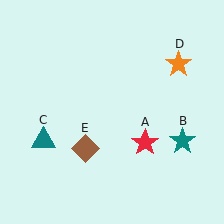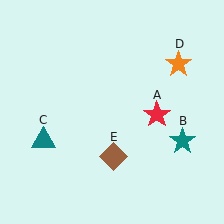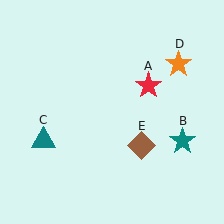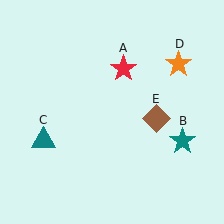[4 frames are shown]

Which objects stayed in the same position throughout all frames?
Teal star (object B) and teal triangle (object C) and orange star (object D) remained stationary.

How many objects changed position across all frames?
2 objects changed position: red star (object A), brown diamond (object E).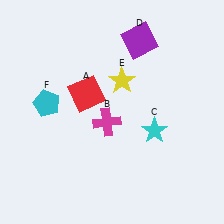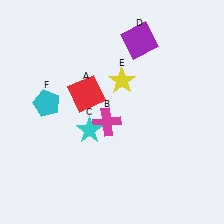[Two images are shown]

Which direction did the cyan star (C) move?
The cyan star (C) moved left.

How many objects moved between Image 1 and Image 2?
1 object moved between the two images.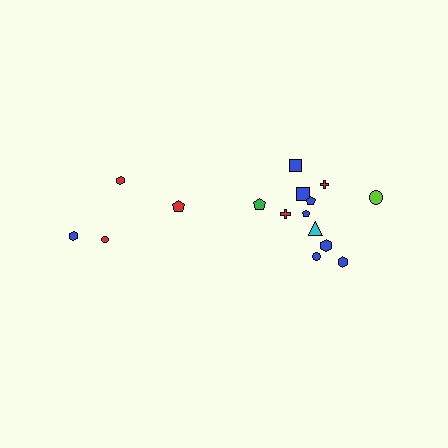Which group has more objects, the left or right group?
The right group.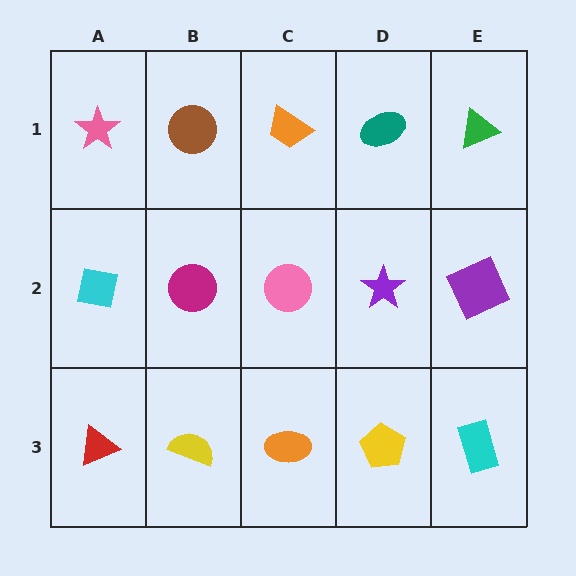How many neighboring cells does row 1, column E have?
2.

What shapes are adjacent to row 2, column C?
An orange trapezoid (row 1, column C), an orange ellipse (row 3, column C), a magenta circle (row 2, column B), a purple star (row 2, column D).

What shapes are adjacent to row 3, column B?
A magenta circle (row 2, column B), a red triangle (row 3, column A), an orange ellipse (row 3, column C).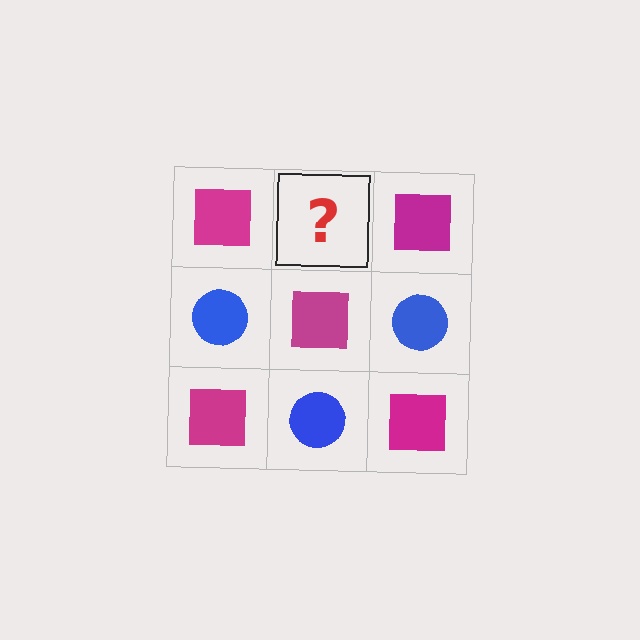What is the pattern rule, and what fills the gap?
The rule is that it alternates magenta square and blue circle in a checkerboard pattern. The gap should be filled with a blue circle.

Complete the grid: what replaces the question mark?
The question mark should be replaced with a blue circle.